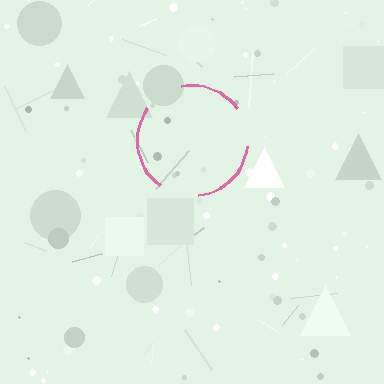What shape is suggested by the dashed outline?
The dashed outline suggests a circle.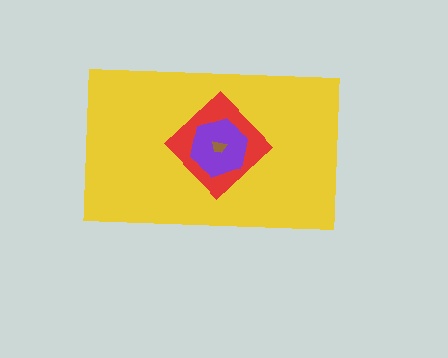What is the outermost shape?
The yellow rectangle.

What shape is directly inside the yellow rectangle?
The red diamond.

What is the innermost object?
The brown trapezoid.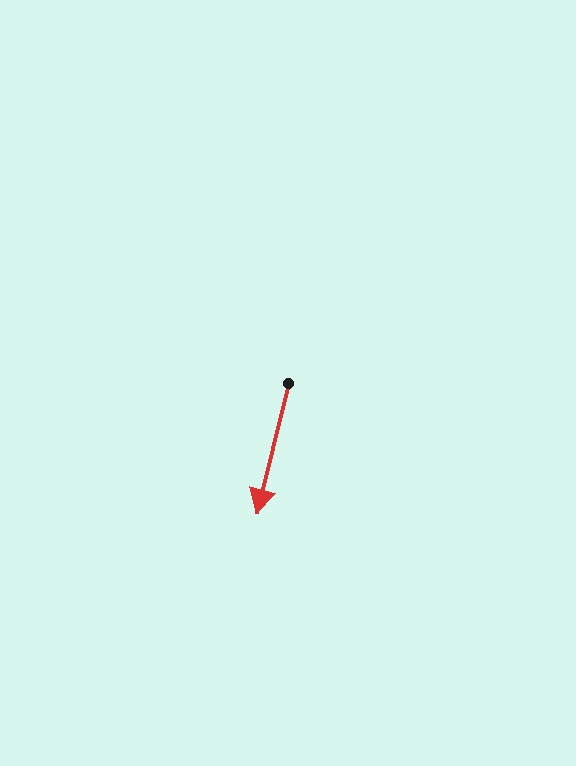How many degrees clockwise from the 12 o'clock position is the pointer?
Approximately 193 degrees.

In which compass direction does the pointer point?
South.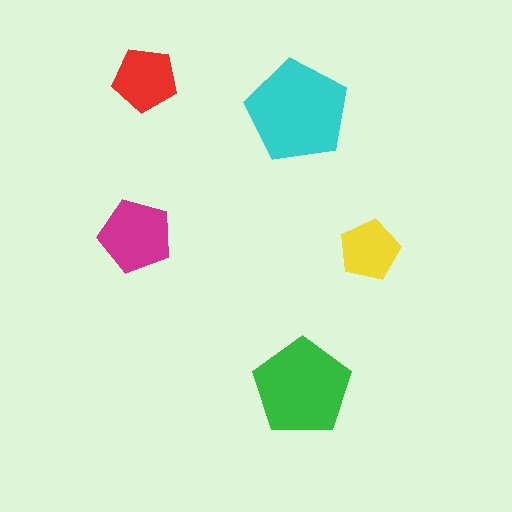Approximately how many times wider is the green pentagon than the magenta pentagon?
About 1.5 times wider.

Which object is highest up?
The red pentagon is topmost.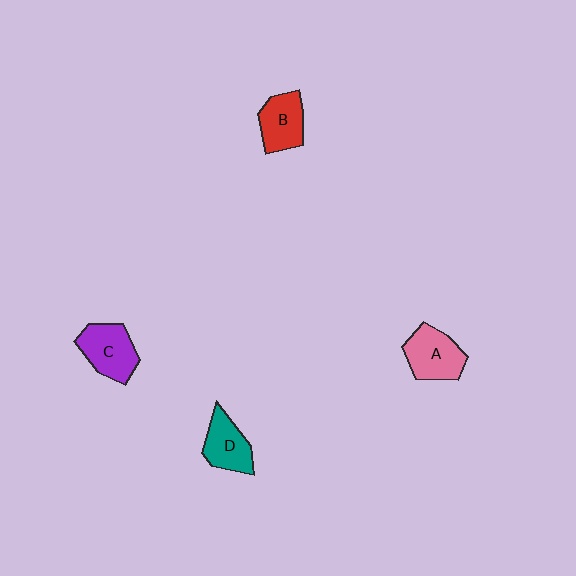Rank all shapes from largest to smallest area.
From largest to smallest: C (purple), A (pink), B (red), D (teal).